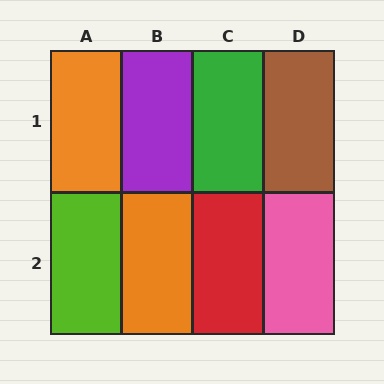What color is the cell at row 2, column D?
Pink.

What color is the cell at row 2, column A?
Lime.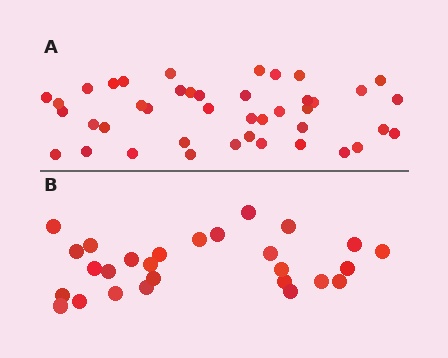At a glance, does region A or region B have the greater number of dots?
Region A (the top region) has more dots.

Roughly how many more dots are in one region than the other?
Region A has approximately 15 more dots than region B.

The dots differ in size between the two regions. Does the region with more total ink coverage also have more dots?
No. Region B has more total ink coverage because its dots are larger, but region A actually contains more individual dots. Total area can be misleading — the number of items is what matters here.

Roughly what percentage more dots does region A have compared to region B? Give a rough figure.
About 55% more.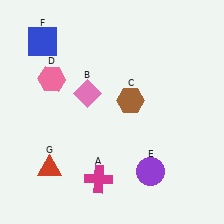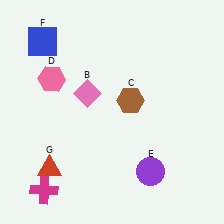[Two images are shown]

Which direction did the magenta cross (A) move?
The magenta cross (A) moved left.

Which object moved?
The magenta cross (A) moved left.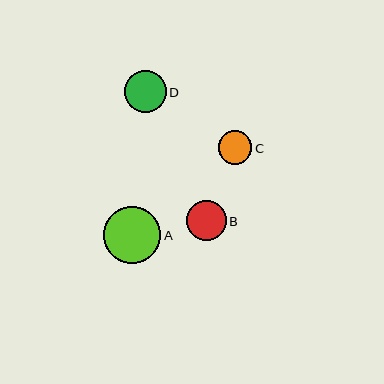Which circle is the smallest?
Circle C is the smallest with a size of approximately 33 pixels.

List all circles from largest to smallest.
From largest to smallest: A, D, B, C.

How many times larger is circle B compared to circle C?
Circle B is approximately 1.2 times the size of circle C.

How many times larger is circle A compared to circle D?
Circle A is approximately 1.4 times the size of circle D.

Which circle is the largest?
Circle A is the largest with a size of approximately 57 pixels.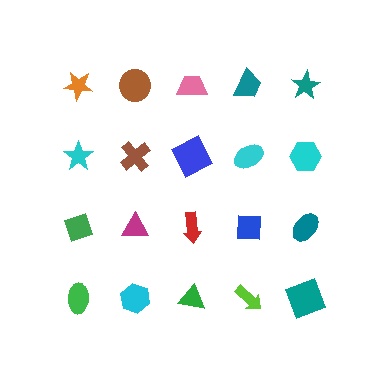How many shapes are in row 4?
5 shapes.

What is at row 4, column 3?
A green triangle.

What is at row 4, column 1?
A green ellipse.